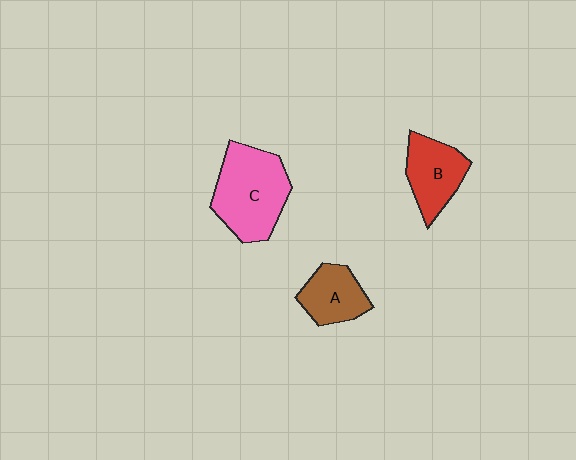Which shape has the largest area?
Shape C (pink).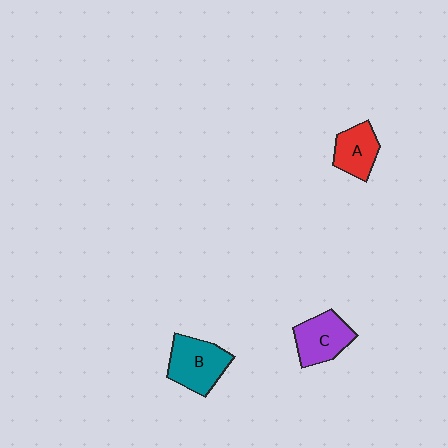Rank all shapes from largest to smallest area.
From largest to smallest: B (teal), C (purple), A (red).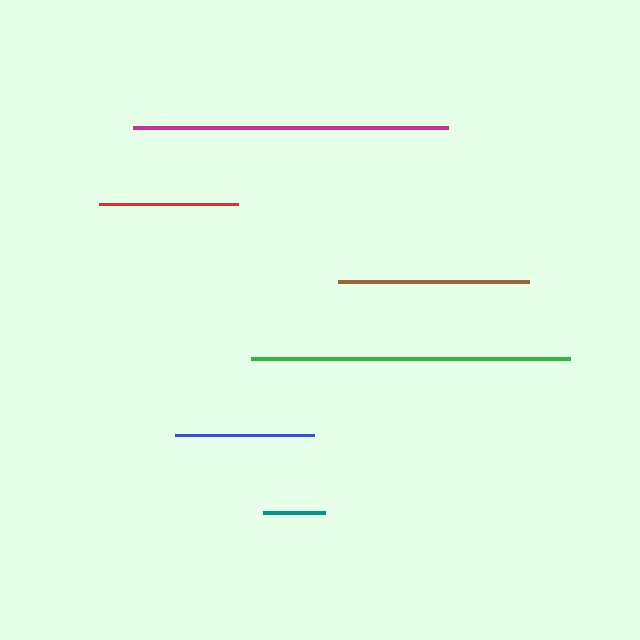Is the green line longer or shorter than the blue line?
The green line is longer than the blue line.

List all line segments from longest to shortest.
From longest to shortest: green, magenta, brown, red, blue, teal.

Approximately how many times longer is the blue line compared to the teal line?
The blue line is approximately 2.3 times the length of the teal line.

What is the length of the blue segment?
The blue segment is approximately 139 pixels long.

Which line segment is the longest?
The green line is the longest at approximately 320 pixels.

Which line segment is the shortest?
The teal line is the shortest at approximately 61 pixels.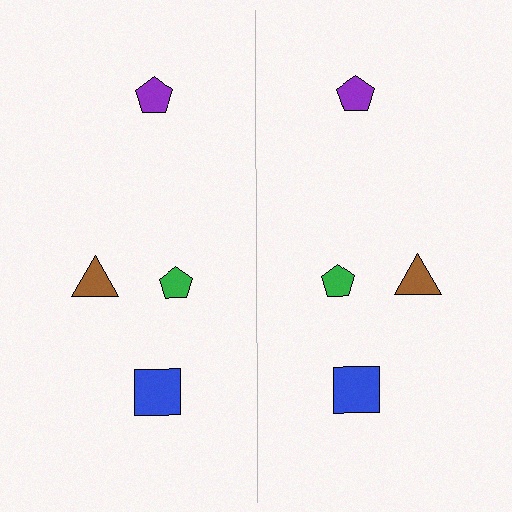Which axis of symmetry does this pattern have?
The pattern has a vertical axis of symmetry running through the center of the image.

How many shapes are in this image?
There are 8 shapes in this image.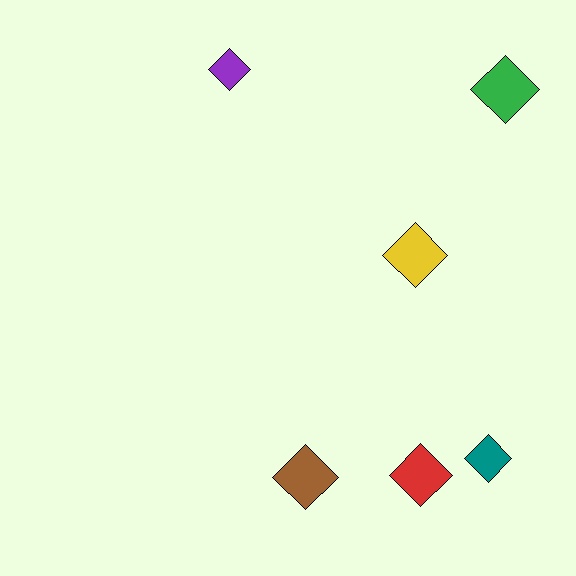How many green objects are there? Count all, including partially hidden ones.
There is 1 green object.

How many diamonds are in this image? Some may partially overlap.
There are 6 diamonds.